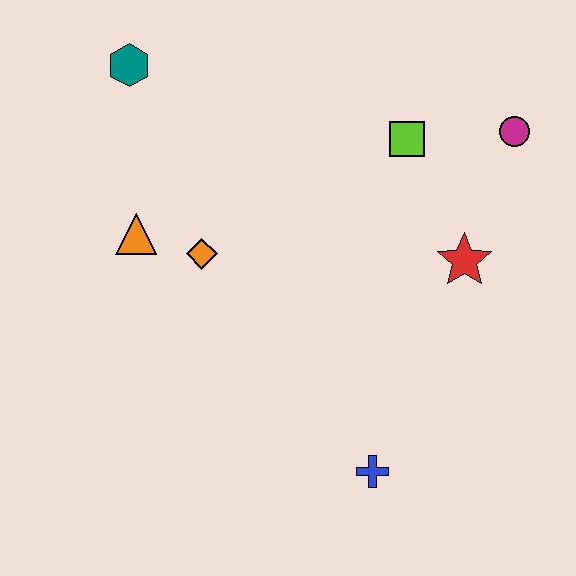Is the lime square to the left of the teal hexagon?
No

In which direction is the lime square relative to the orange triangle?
The lime square is to the right of the orange triangle.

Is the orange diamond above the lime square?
No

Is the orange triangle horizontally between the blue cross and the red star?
No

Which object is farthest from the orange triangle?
The magenta circle is farthest from the orange triangle.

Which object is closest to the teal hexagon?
The orange triangle is closest to the teal hexagon.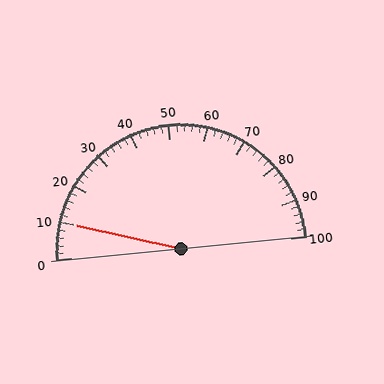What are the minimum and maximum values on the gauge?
The gauge ranges from 0 to 100.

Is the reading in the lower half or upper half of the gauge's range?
The reading is in the lower half of the range (0 to 100).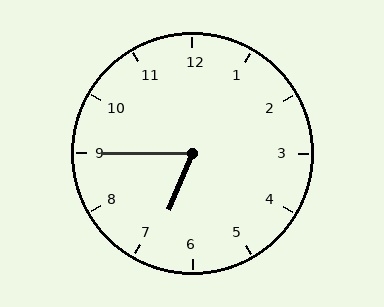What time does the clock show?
6:45.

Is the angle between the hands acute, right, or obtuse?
It is acute.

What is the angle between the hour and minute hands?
Approximately 68 degrees.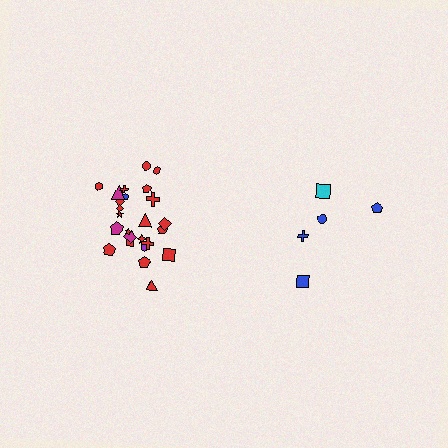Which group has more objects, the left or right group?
The left group.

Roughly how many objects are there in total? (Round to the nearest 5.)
Roughly 30 objects in total.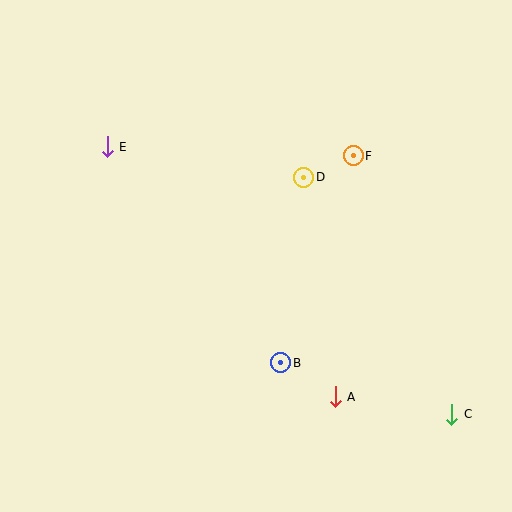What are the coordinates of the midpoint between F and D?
The midpoint between F and D is at (329, 167).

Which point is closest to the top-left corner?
Point E is closest to the top-left corner.